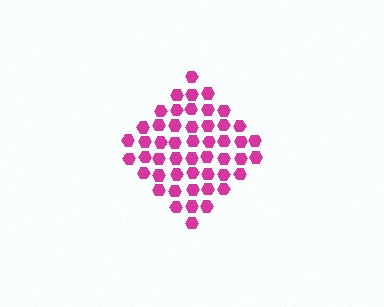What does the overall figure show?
The overall figure shows a diamond.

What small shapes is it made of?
It is made of small hexagons.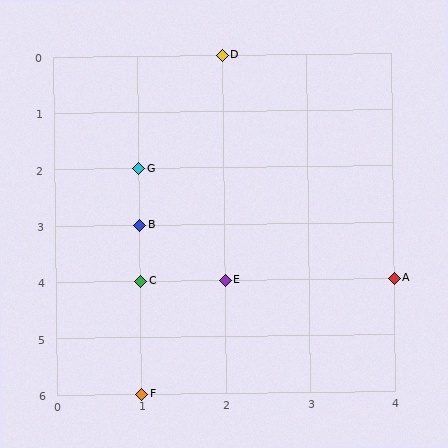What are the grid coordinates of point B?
Point B is at grid coordinates (1, 3).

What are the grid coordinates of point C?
Point C is at grid coordinates (1, 4).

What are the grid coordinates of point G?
Point G is at grid coordinates (1, 2).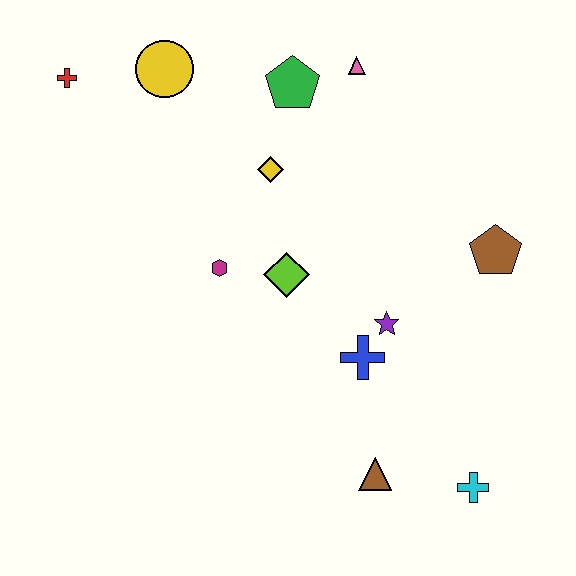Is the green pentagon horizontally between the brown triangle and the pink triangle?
No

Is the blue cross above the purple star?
No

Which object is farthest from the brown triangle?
The red cross is farthest from the brown triangle.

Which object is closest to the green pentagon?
The pink triangle is closest to the green pentagon.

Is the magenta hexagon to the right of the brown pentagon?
No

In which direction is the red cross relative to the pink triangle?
The red cross is to the left of the pink triangle.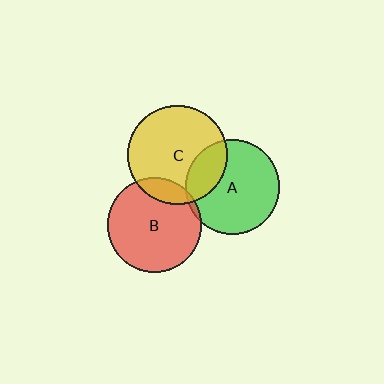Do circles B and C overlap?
Yes.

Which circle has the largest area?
Circle C (yellow).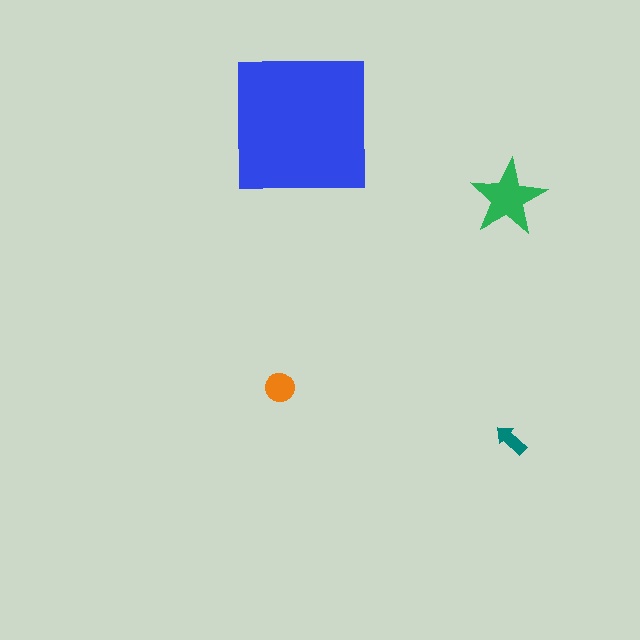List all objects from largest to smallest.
The blue square, the green star, the orange circle, the teal arrow.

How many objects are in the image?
There are 4 objects in the image.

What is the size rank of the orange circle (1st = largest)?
3rd.